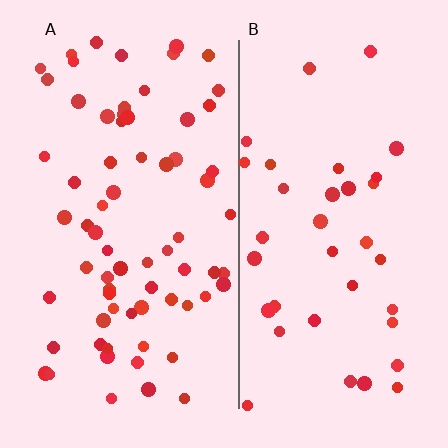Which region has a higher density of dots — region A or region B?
A (the left).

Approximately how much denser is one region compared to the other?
Approximately 1.9× — region A over region B.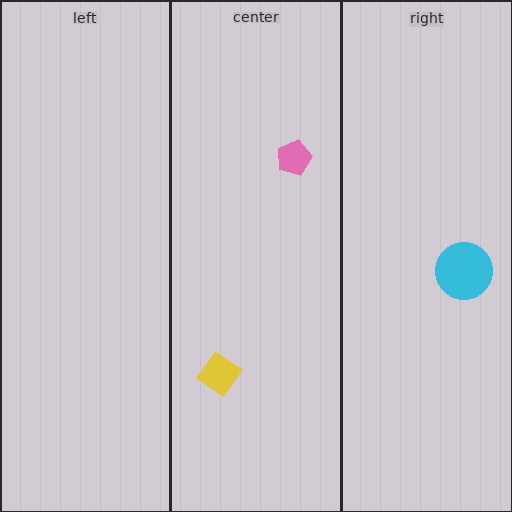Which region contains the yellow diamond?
The center region.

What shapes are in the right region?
The cyan circle.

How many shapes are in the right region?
1.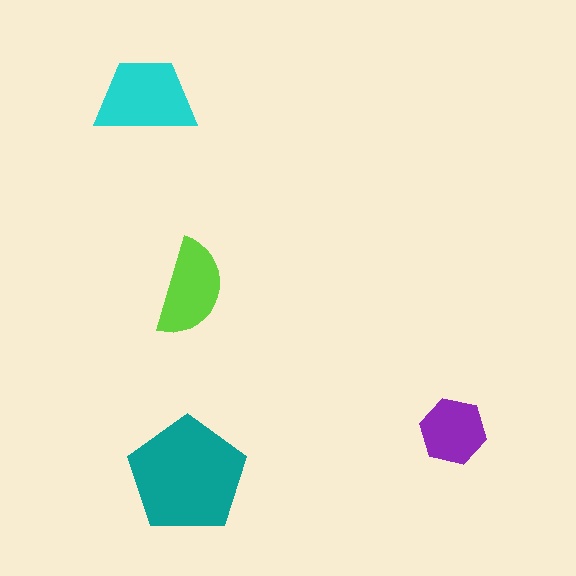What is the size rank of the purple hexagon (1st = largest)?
4th.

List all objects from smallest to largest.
The purple hexagon, the lime semicircle, the cyan trapezoid, the teal pentagon.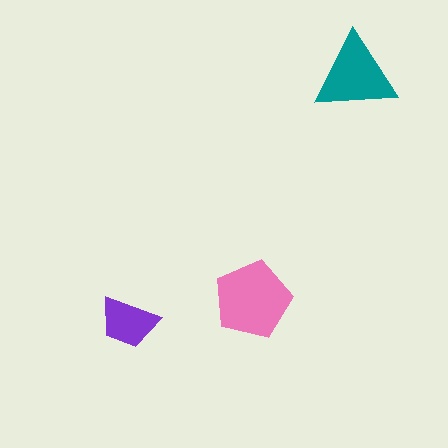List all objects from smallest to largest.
The purple trapezoid, the teal triangle, the pink pentagon.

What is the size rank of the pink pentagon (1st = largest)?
1st.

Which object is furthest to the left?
The purple trapezoid is leftmost.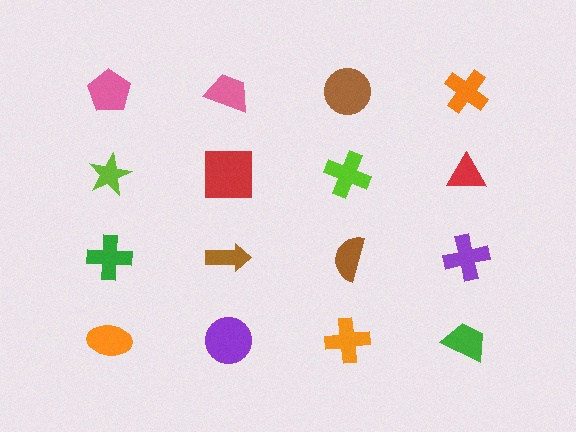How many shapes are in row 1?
4 shapes.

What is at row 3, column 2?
A brown arrow.